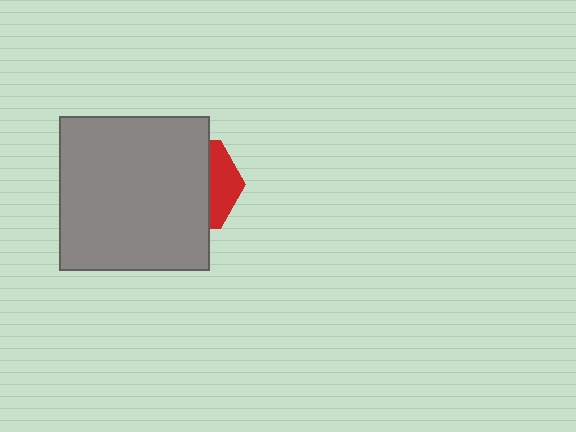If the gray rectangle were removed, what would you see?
You would see the complete red hexagon.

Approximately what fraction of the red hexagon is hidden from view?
Roughly 69% of the red hexagon is hidden behind the gray rectangle.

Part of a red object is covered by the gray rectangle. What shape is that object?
It is a hexagon.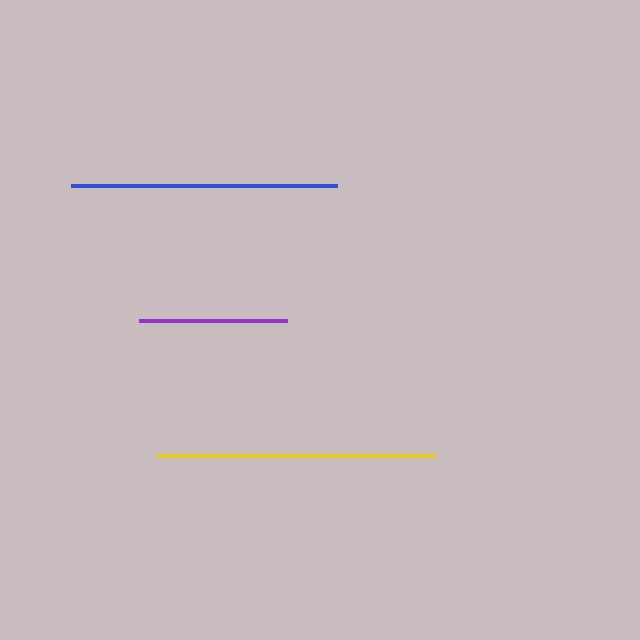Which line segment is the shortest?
The purple line is the shortest at approximately 147 pixels.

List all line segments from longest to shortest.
From longest to shortest: yellow, blue, purple.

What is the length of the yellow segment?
The yellow segment is approximately 278 pixels long.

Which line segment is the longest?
The yellow line is the longest at approximately 278 pixels.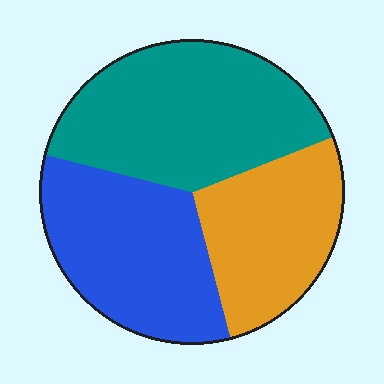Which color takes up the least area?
Orange, at roughly 25%.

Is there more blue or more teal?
Teal.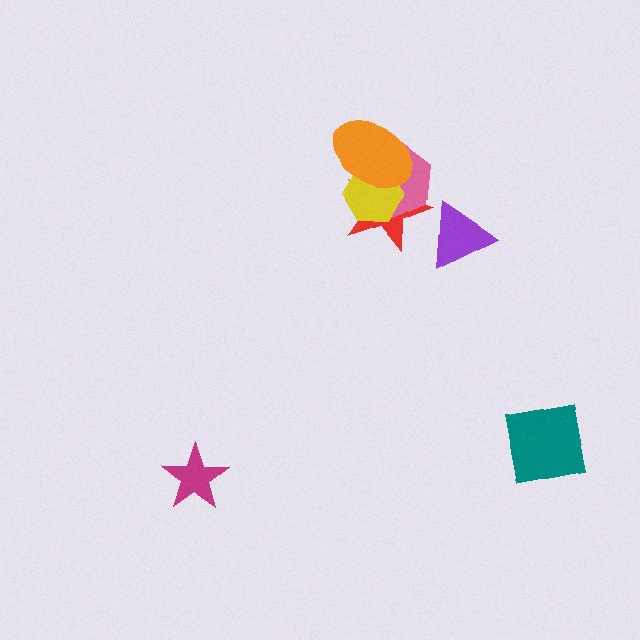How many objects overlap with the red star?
3 objects overlap with the red star.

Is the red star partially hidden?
Yes, it is partially covered by another shape.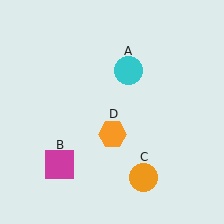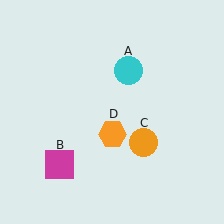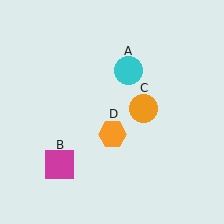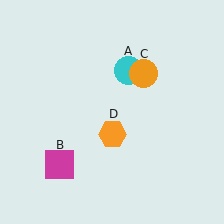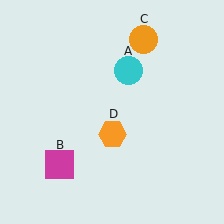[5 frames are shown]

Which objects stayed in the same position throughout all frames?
Cyan circle (object A) and magenta square (object B) and orange hexagon (object D) remained stationary.